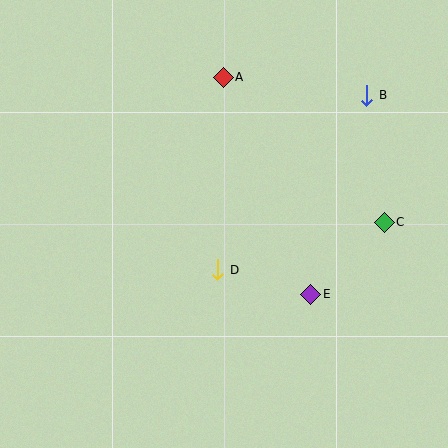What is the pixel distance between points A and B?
The distance between A and B is 144 pixels.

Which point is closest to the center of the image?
Point D at (218, 270) is closest to the center.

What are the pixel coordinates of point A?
Point A is at (223, 77).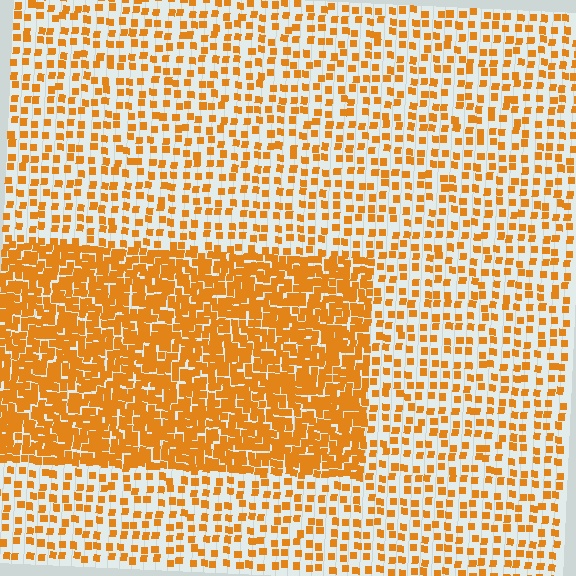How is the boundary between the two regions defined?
The boundary is defined by a change in element density (approximately 2.6x ratio). All elements are the same color, size, and shape.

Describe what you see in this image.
The image contains small orange elements arranged at two different densities. A rectangle-shaped region is visible where the elements are more densely packed than the surrounding area.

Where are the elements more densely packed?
The elements are more densely packed inside the rectangle boundary.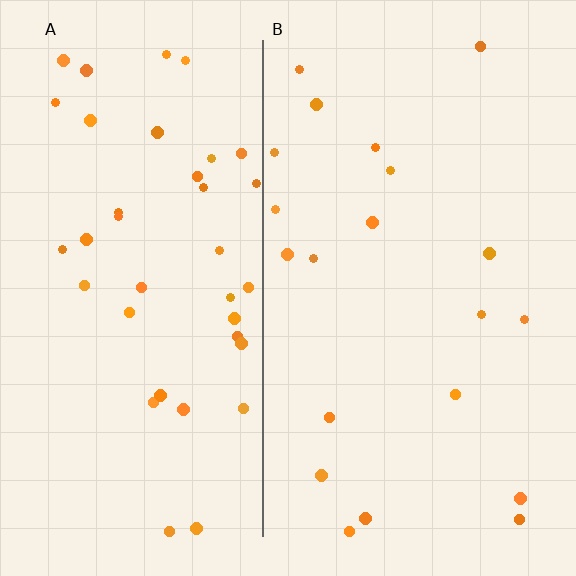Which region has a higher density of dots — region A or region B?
A (the left).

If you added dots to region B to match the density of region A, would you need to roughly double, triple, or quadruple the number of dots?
Approximately double.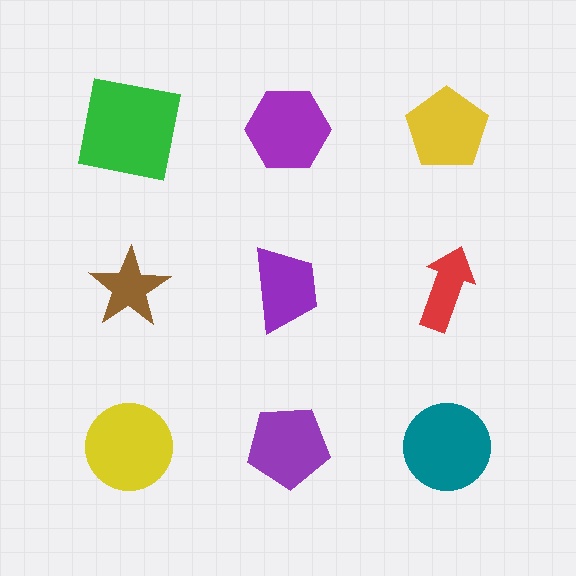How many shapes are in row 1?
3 shapes.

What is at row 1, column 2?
A purple hexagon.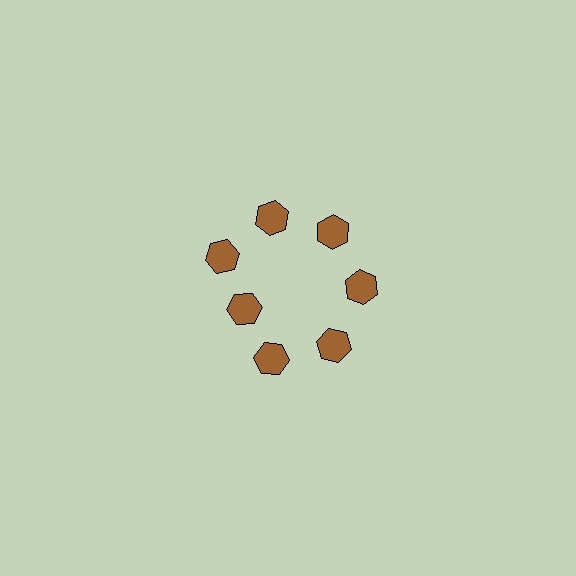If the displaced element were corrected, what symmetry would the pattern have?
It would have 7-fold rotational symmetry — the pattern would map onto itself every 51 degrees.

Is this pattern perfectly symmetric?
No. The 7 brown hexagons are arranged in a ring, but one element near the 8 o'clock position is pulled inward toward the center, breaking the 7-fold rotational symmetry.